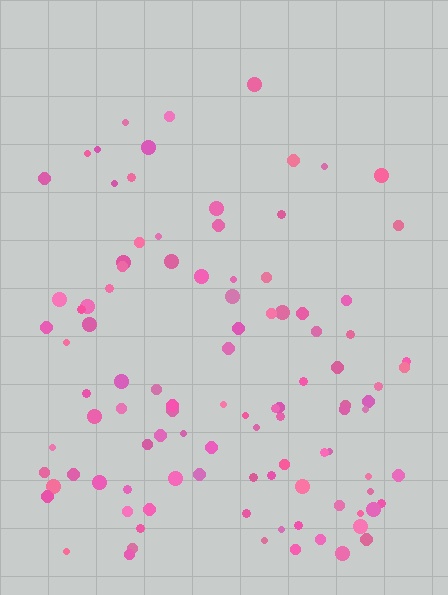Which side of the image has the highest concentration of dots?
The bottom.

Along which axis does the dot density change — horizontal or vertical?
Vertical.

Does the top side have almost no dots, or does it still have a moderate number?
Still a moderate number, just noticeably fewer than the bottom.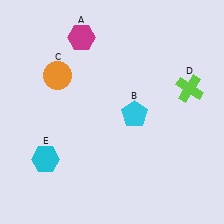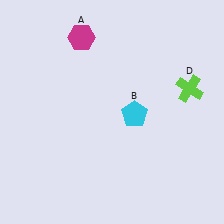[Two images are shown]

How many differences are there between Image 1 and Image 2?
There are 2 differences between the two images.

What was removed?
The cyan hexagon (E), the orange circle (C) were removed in Image 2.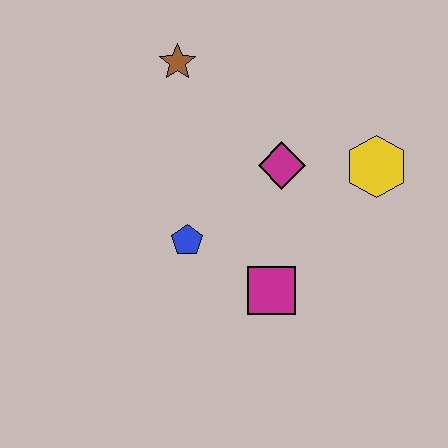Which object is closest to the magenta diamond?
The yellow hexagon is closest to the magenta diamond.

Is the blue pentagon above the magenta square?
Yes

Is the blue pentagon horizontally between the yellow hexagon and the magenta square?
No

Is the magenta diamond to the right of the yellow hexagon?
No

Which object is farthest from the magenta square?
The brown star is farthest from the magenta square.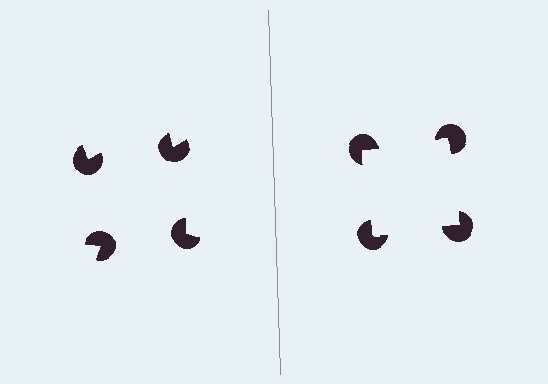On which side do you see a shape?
An illusory square appears on the right side. On the left side the wedge cuts are rotated, so no coherent shape forms.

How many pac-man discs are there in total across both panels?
8 — 4 on each side.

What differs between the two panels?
The pac-man discs are positioned identically on both sides; only the wedge orientations differ. On the right they align to a square; on the left they are misaligned.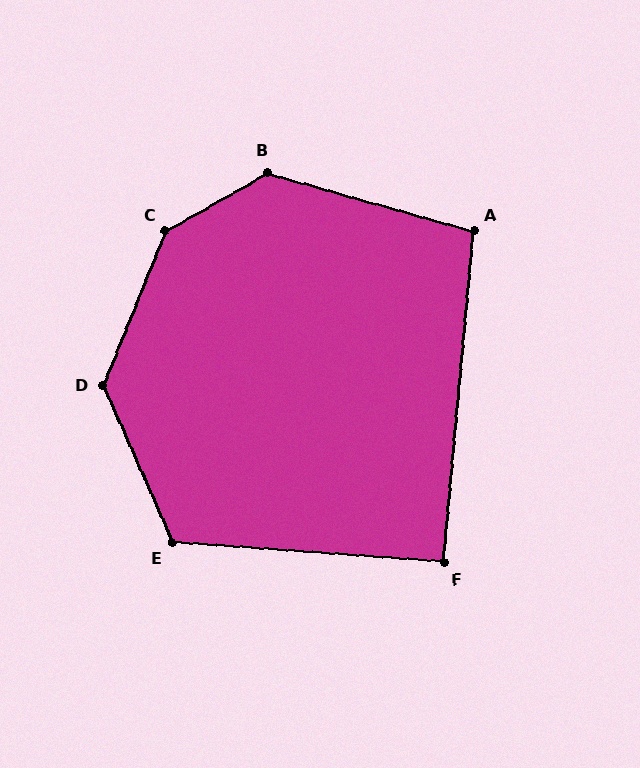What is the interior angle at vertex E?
Approximately 118 degrees (obtuse).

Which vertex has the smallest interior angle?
F, at approximately 91 degrees.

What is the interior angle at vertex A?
Approximately 101 degrees (obtuse).